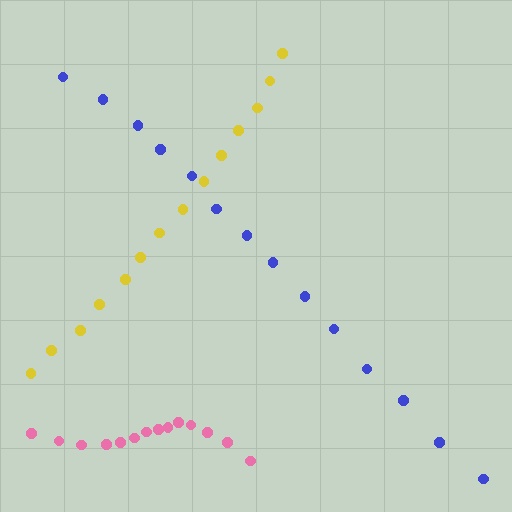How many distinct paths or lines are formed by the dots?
There are 3 distinct paths.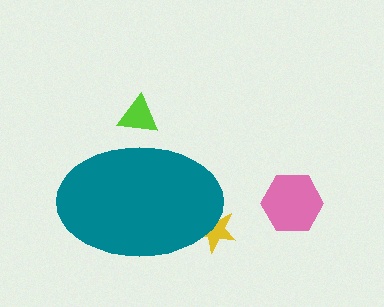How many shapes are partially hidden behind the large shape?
2 shapes are partially hidden.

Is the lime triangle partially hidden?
Yes, the lime triangle is partially hidden behind the teal ellipse.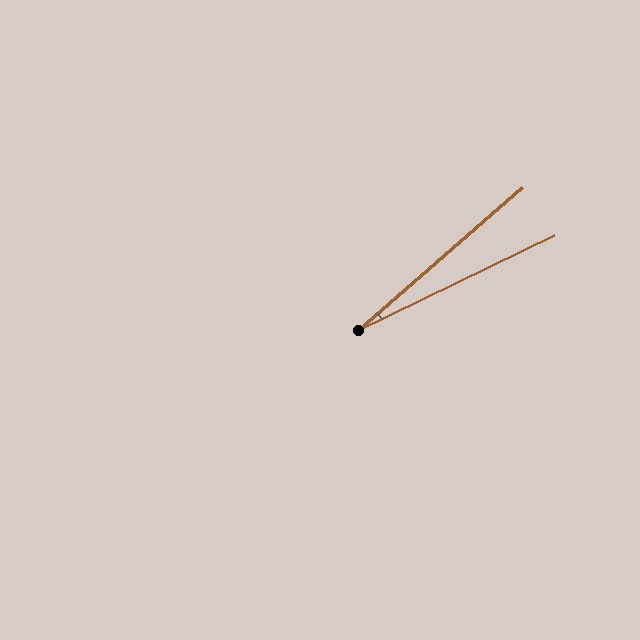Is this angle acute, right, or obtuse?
It is acute.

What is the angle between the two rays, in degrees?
Approximately 15 degrees.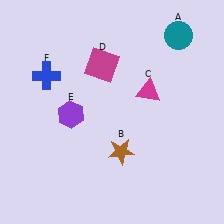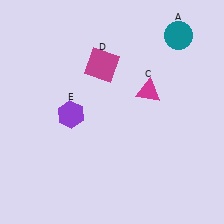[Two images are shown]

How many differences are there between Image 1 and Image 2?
There are 2 differences between the two images.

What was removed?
The brown star (B), the blue cross (F) were removed in Image 2.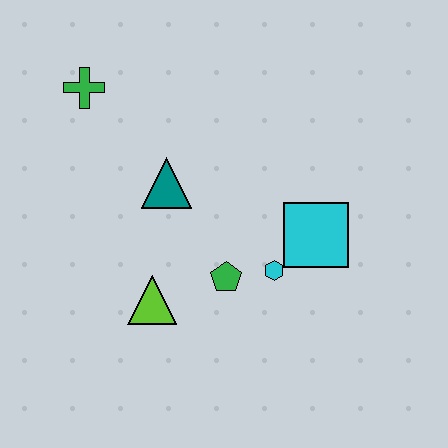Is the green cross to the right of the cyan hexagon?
No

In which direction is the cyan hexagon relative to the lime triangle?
The cyan hexagon is to the right of the lime triangle.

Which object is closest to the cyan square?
The cyan hexagon is closest to the cyan square.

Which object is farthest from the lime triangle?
The green cross is farthest from the lime triangle.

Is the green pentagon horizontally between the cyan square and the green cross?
Yes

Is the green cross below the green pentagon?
No